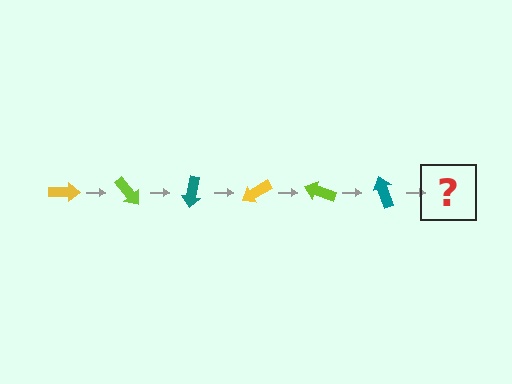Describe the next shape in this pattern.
It should be a yellow arrow, rotated 300 degrees from the start.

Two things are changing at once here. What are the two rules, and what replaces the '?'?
The two rules are that it rotates 50 degrees each step and the color cycles through yellow, lime, and teal. The '?' should be a yellow arrow, rotated 300 degrees from the start.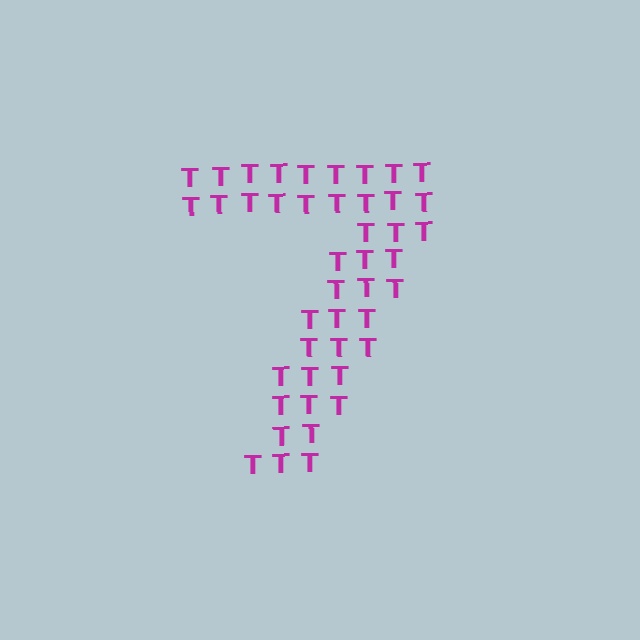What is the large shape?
The large shape is the digit 7.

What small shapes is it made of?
It is made of small letter T's.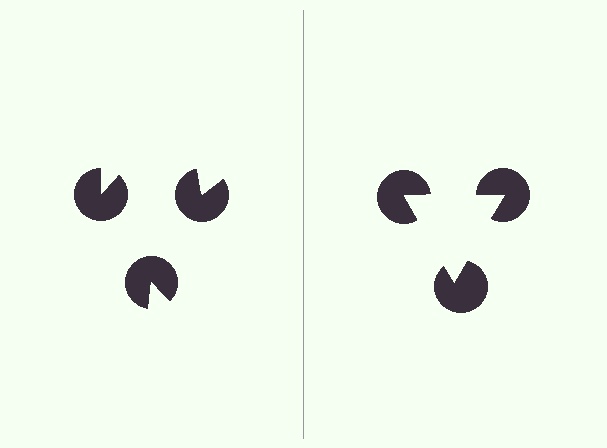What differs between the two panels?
The pac-man discs are positioned identically on both sides; only the wedge orientations differ. On the right they align to a triangle; on the left they are misaligned.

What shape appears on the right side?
An illusory triangle.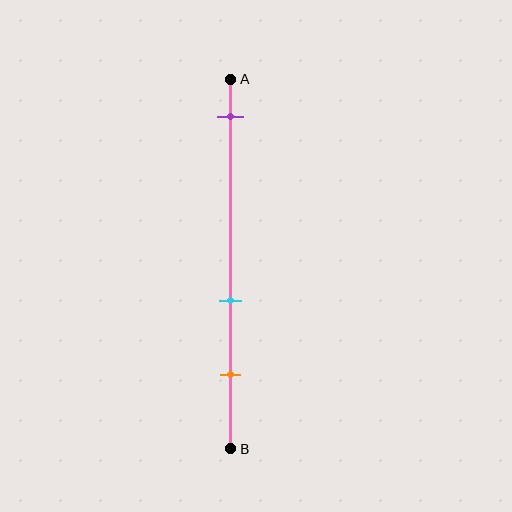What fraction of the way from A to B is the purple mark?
The purple mark is approximately 10% (0.1) of the way from A to B.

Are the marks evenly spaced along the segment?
No, the marks are not evenly spaced.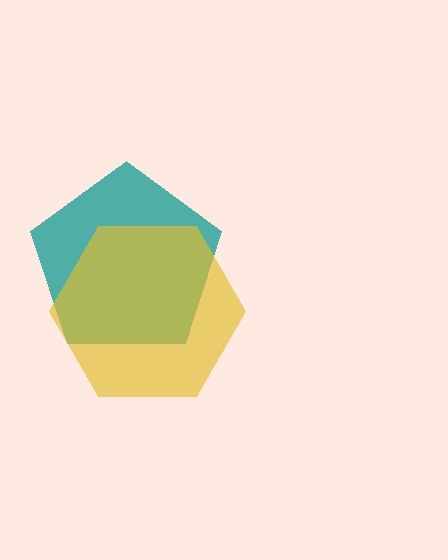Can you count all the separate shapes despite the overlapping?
Yes, there are 2 separate shapes.